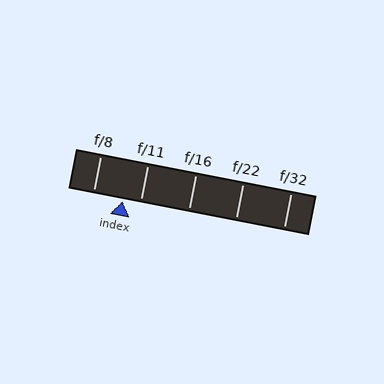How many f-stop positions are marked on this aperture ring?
There are 5 f-stop positions marked.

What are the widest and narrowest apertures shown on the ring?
The widest aperture shown is f/8 and the narrowest is f/32.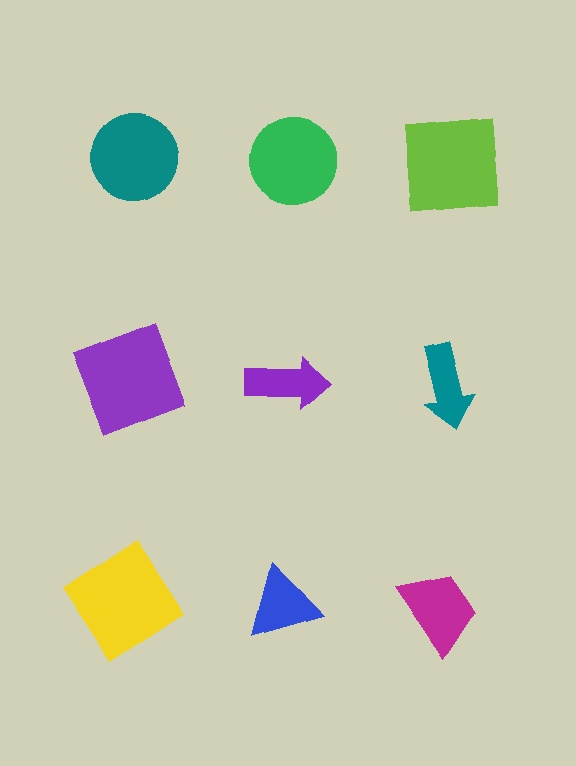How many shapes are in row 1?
3 shapes.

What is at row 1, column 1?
A teal circle.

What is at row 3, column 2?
A blue triangle.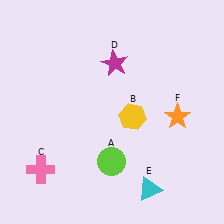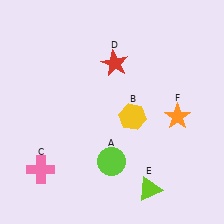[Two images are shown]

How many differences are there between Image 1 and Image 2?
There are 2 differences between the two images.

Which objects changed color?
D changed from magenta to red. E changed from cyan to lime.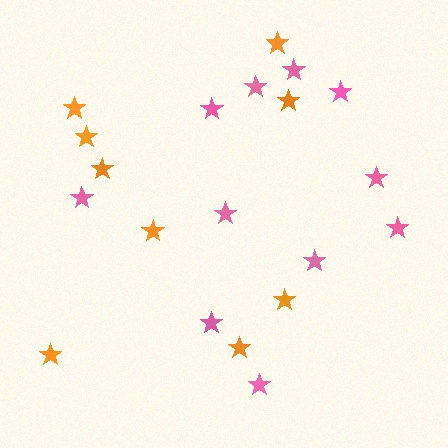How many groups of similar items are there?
There are 2 groups: one group of pink stars (11) and one group of orange stars (9).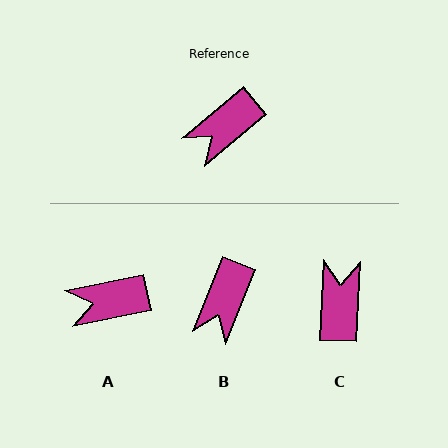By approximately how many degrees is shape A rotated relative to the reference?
Approximately 28 degrees clockwise.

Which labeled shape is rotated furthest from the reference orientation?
C, about 132 degrees away.